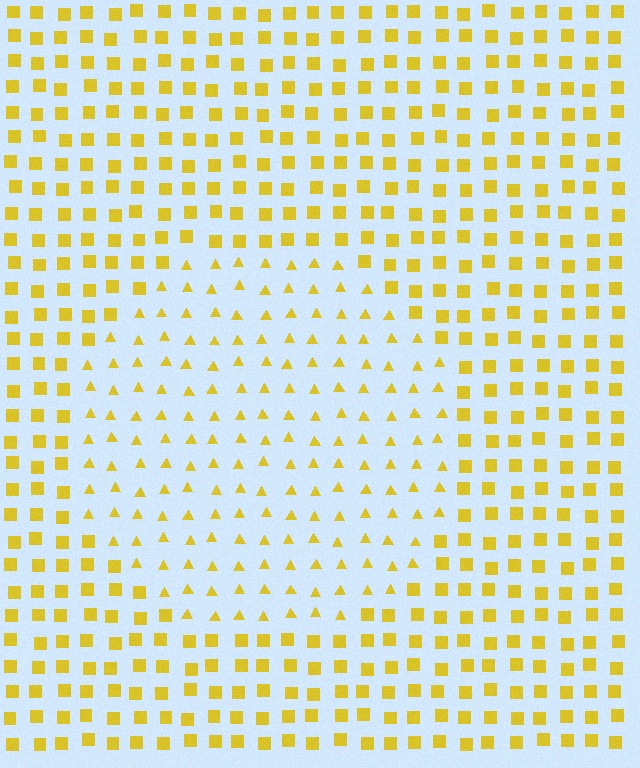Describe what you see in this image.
The image is filled with small yellow elements arranged in a uniform grid. A circle-shaped region contains triangles, while the surrounding area contains squares. The boundary is defined purely by the change in element shape.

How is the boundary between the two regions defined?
The boundary is defined by a change in element shape: triangles inside vs. squares outside. All elements share the same color and spacing.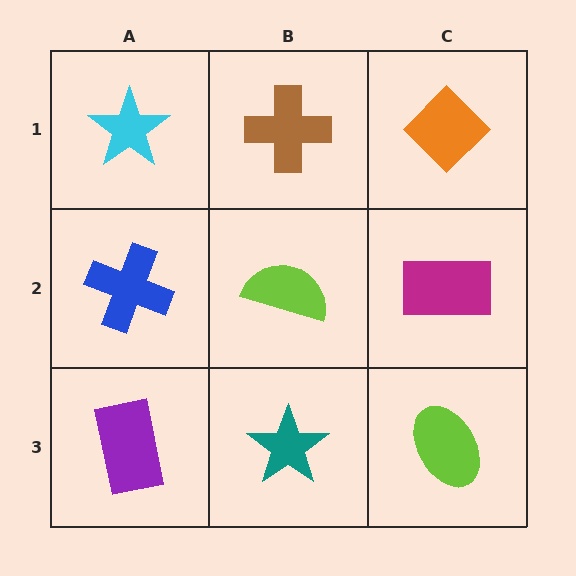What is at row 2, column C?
A magenta rectangle.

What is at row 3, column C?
A lime ellipse.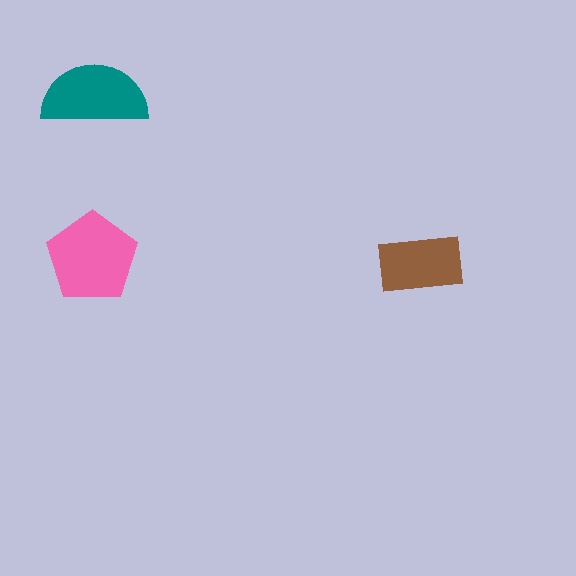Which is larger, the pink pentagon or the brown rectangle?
The pink pentagon.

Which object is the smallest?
The brown rectangle.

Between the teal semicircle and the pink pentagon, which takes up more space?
The pink pentagon.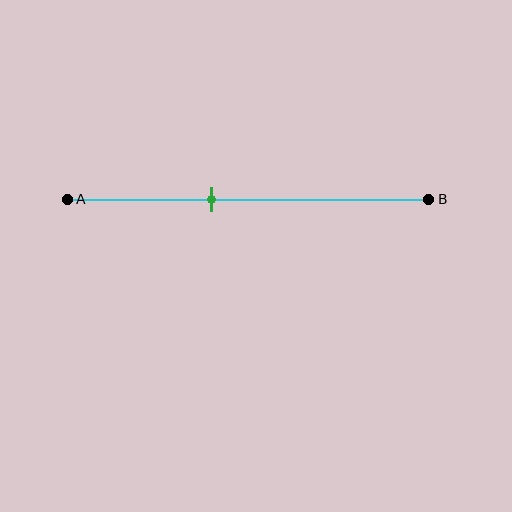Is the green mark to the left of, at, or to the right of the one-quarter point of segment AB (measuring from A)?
The green mark is to the right of the one-quarter point of segment AB.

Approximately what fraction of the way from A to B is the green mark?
The green mark is approximately 40% of the way from A to B.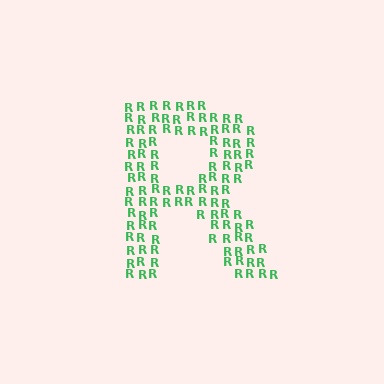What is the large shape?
The large shape is the letter R.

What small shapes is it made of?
It is made of small letter R's.